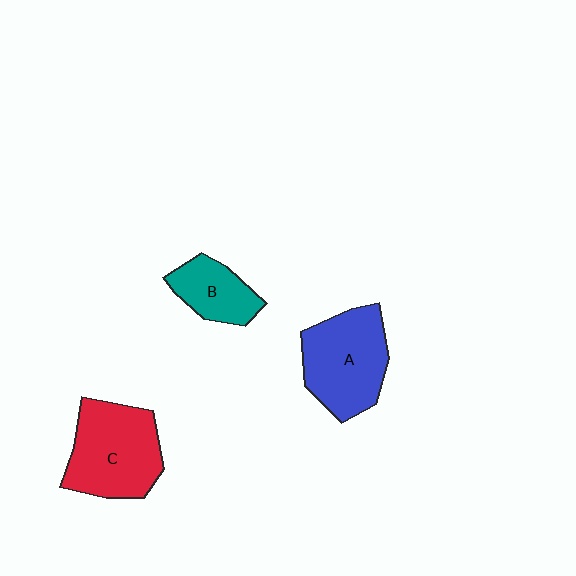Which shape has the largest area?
Shape C (red).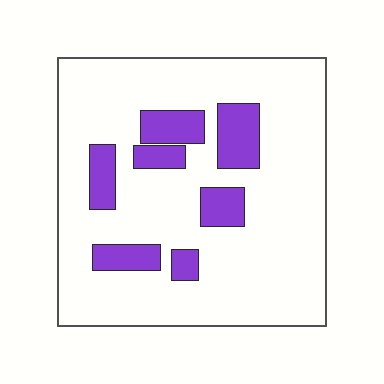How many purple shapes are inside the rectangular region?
7.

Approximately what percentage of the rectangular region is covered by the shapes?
Approximately 15%.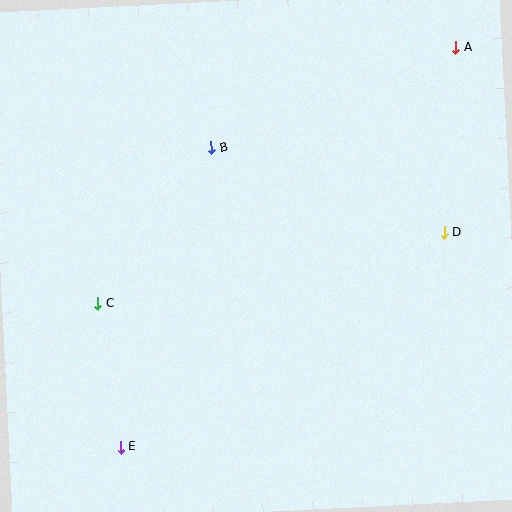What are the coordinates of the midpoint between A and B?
The midpoint between A and B is at (333, 98).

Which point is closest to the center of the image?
Point B at (211, 148) is closest to the center.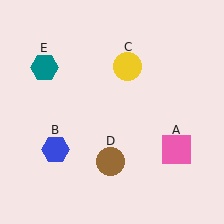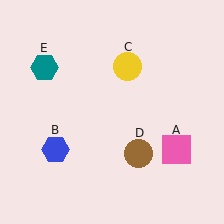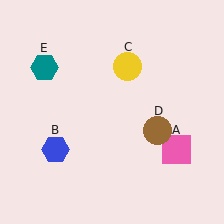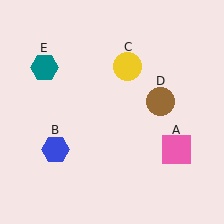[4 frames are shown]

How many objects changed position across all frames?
1 object changed position: brown circle (object D).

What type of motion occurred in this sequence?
The brown circle (object D) rotated counterclockwise around the center of the scene.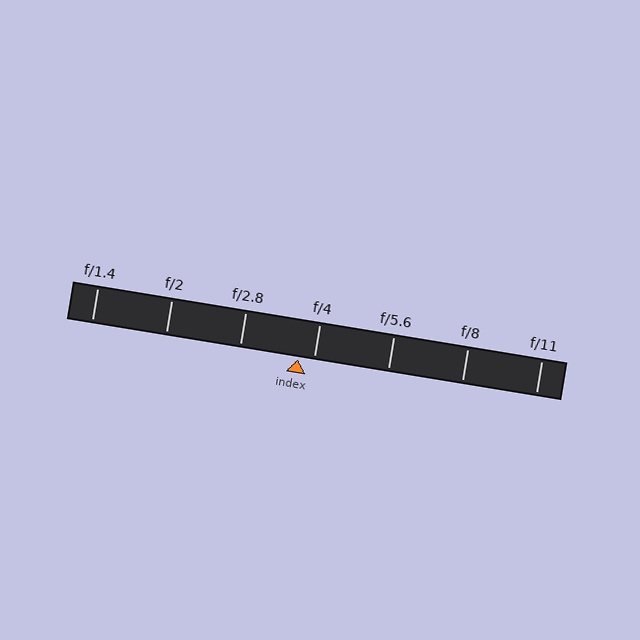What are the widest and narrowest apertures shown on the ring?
The widest aperture shown is f/1.4 and the narrowest is f/11.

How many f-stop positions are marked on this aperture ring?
There are 7 f-stop positions marked.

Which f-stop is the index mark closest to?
The index mark is closest to f/4.